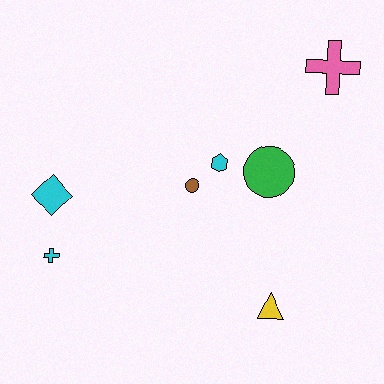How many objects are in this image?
There are 7 objects.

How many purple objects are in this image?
There are no purple objects.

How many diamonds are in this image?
There is 1 diamond.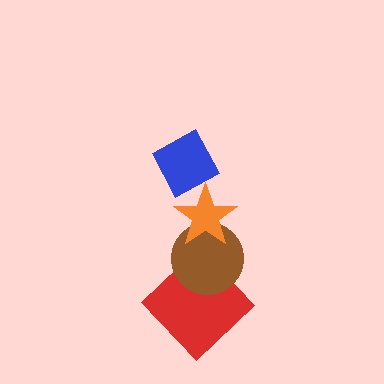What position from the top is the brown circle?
The brown circle is 3rd from the top.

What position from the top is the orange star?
The orange star is 2nd from the top.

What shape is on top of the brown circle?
The orange star is on top of the brown circle.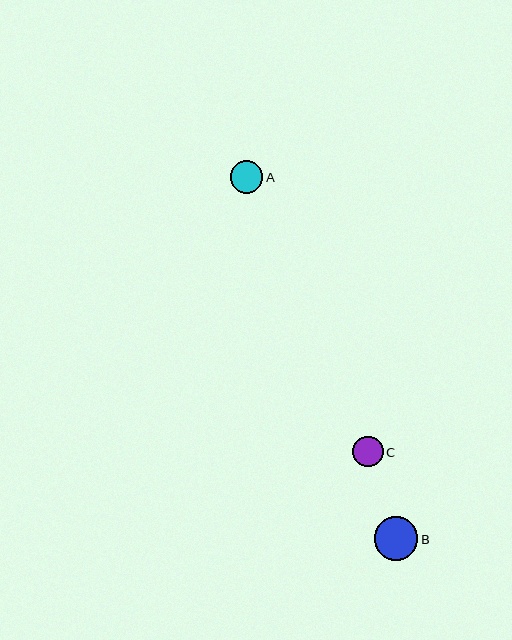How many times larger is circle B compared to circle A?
Circle B is approximately 1.3 times the size of circle A.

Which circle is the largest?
Circle B is the largest with a size of approximately 44 pixels.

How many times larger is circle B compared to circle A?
Circle B is approximately 1.3 times the size of circle A.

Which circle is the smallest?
Circle C is the smallest with a size of approximately 31 pixels.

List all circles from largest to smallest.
From largest to smallest: B, A, C.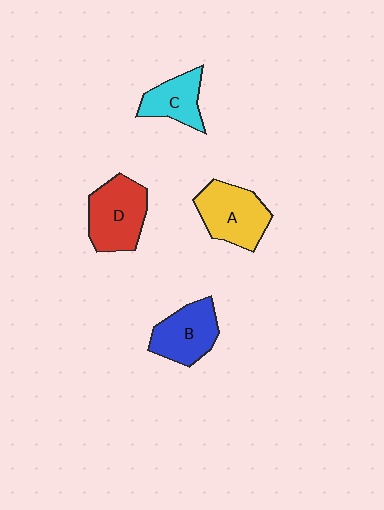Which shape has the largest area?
Shape D (red).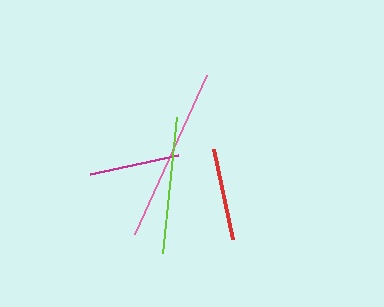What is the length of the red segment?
The red segment is approximately 93 pixels long.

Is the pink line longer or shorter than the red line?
The pink line is longer than the red line.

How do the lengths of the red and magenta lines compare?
The red and magenta lines are approximately the same length.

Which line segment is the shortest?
The magenta line is the shortest at approximately 90 pixels.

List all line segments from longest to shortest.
From longest to shortest: pink, lime, red, magenta.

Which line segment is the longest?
The pink line is the longest at approximately 174 pixels.